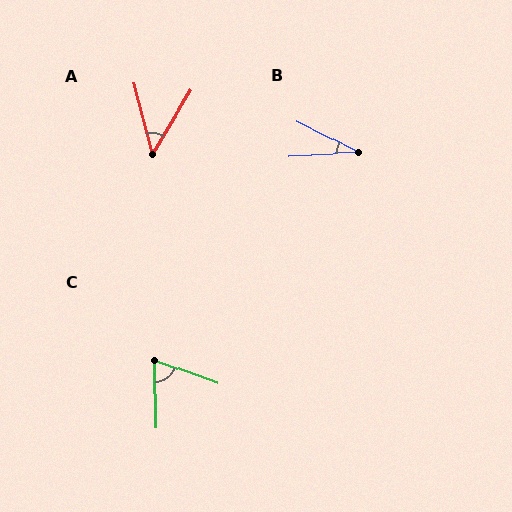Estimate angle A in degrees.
Approximately 46 degrees.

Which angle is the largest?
C, at approximately 69 degrees.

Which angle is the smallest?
B, at approximately 30 degrees.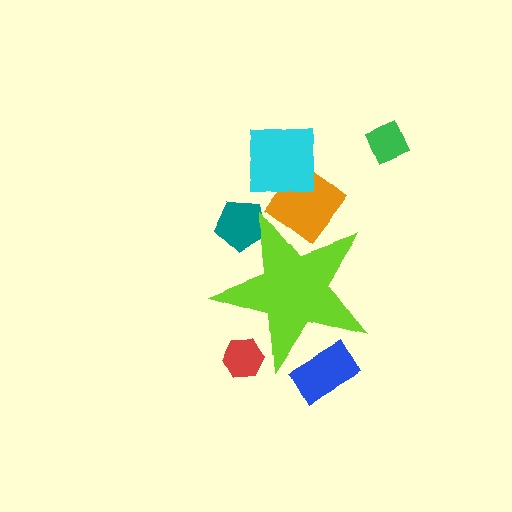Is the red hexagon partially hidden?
Yes, the red hexagon is partially hidden behind the lime star.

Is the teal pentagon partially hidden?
Yes, the teal pentagon is partially hidden behind the lime star.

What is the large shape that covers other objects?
A lime star.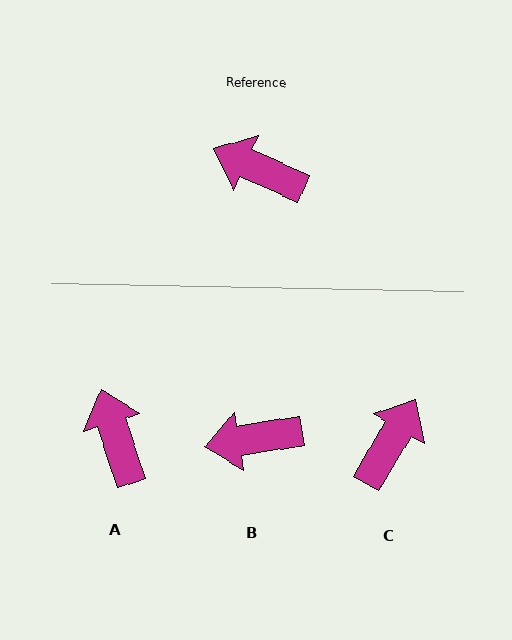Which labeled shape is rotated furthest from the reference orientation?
C, about 96 degrees away.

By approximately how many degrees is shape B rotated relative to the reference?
Approximately 34 degrees counter-clockwise.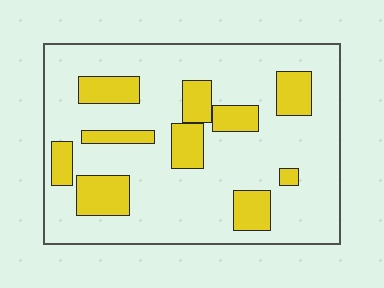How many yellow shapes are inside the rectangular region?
10.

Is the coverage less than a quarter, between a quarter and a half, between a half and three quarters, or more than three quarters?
Less than a quarter.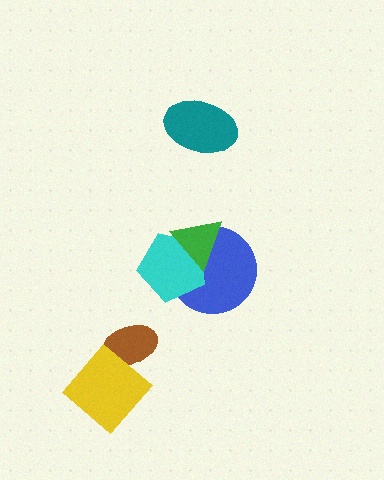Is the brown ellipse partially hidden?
Yes, it is partially covered by another shape.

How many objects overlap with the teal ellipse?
0 objects overlap with the teal ellipse.